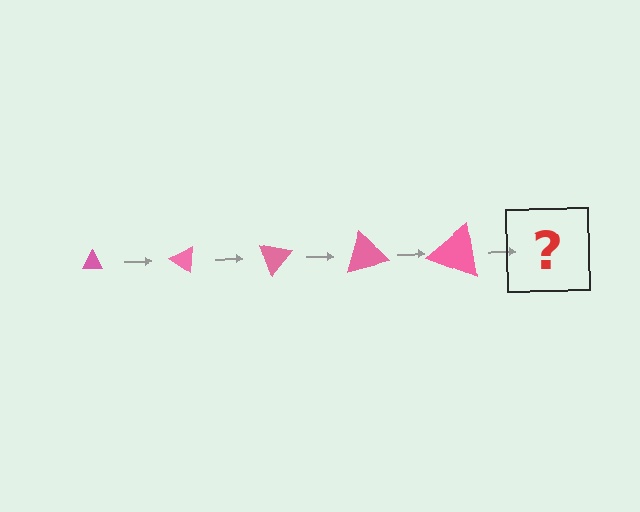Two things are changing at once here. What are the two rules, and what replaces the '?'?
The two rules are that the triangle grows larger each step and it rotates 35 degrees each step. The '?' should be a triangle, larger than the previous one and rotated 175 degrees from the start.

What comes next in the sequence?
The next element should be a triangle, larger than the previous one and rotated 175 degrees from the start.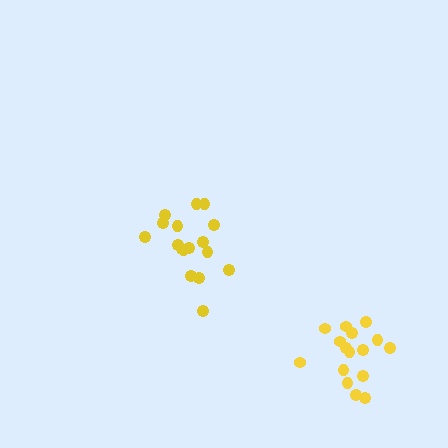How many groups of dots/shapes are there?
There are 2 groups.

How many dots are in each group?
Group 1: 17 dots, Group 2: 16 dots (33 total).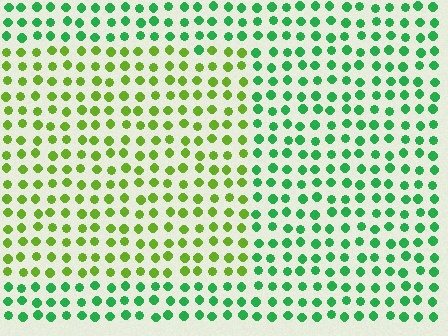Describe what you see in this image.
The image is filled with small green elements in a uniform arrangement. A rectangle-shaped region is visible where the elements are tinted to a slightly different hue, forming a subtle color boundary.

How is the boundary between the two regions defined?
The boundary is defined purely by a slight shift in hue (about 45 degrees). Spacing, size, and orientation are identical on both sides.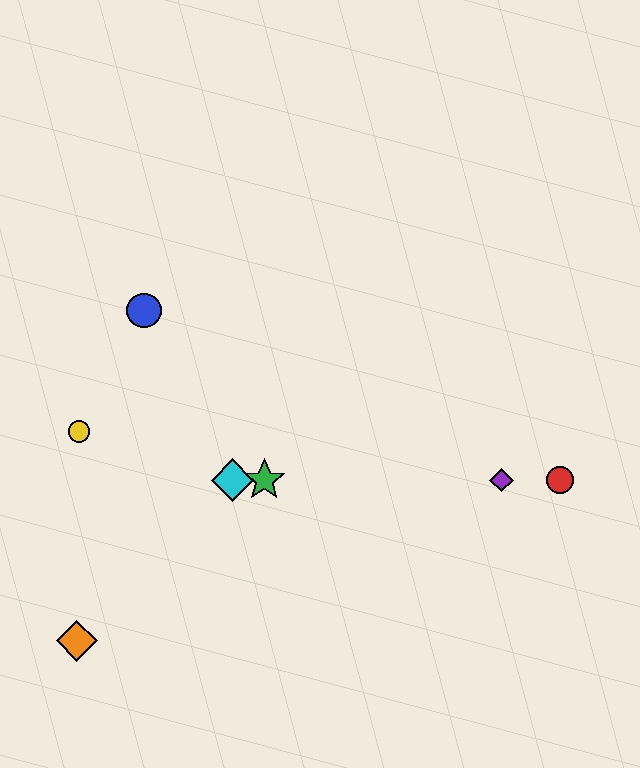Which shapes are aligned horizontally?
The red circle, the green star, the purple diamond, the cyan diamond are aligned horizontally.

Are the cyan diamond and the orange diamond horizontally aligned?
No, the cyan diamond is at y≈480 and the orange diamond is at y≈641.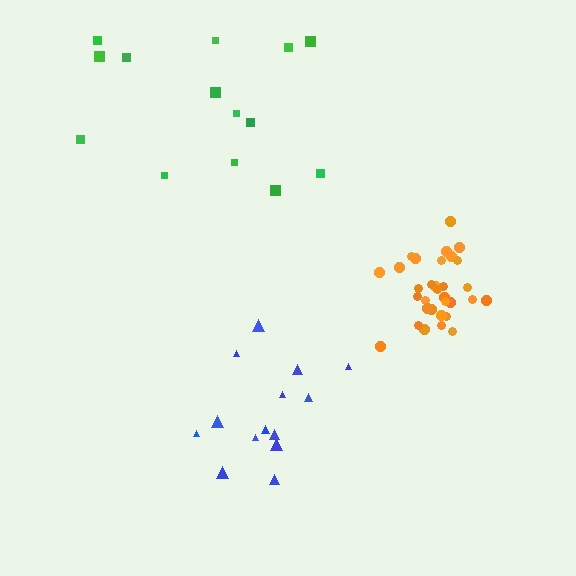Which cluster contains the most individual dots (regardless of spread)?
Orange (32).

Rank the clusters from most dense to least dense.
orange, blue, green.